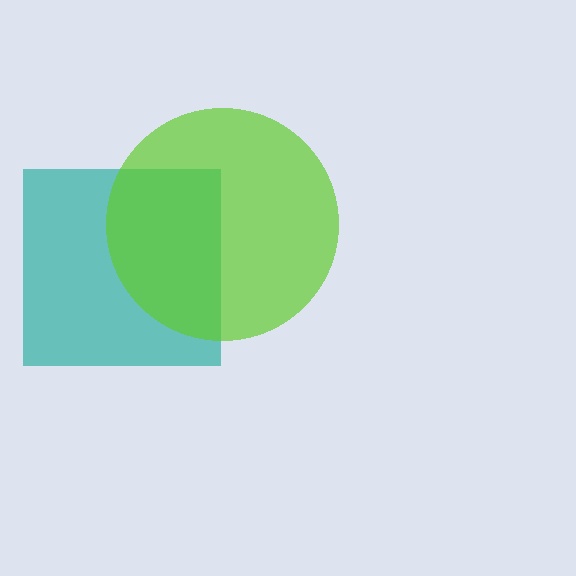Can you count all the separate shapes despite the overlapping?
Yes, there are 2 separate shapes.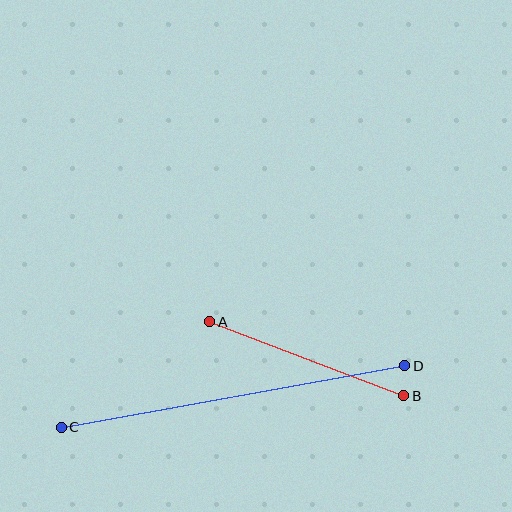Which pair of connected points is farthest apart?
Points C and D are farthest apart.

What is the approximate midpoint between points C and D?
The midpoint is at approximately (233, 397) pixels.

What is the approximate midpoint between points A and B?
The midpoint is at approximately (307, 359) pixels.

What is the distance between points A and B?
The distance is approximately 208 pixels.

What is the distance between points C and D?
The distance is approximately 349 pixels.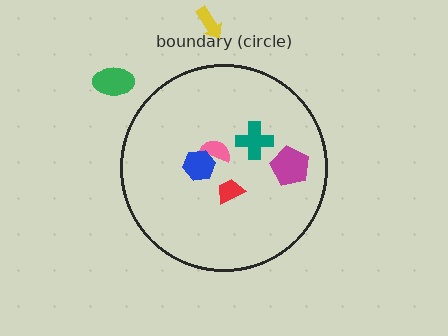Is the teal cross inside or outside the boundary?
Inside.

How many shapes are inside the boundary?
5 inside, 2 outside.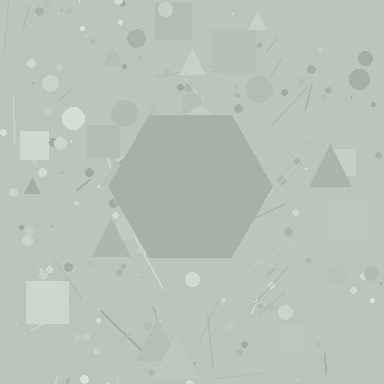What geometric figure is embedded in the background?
A hexagon is embedded in the background.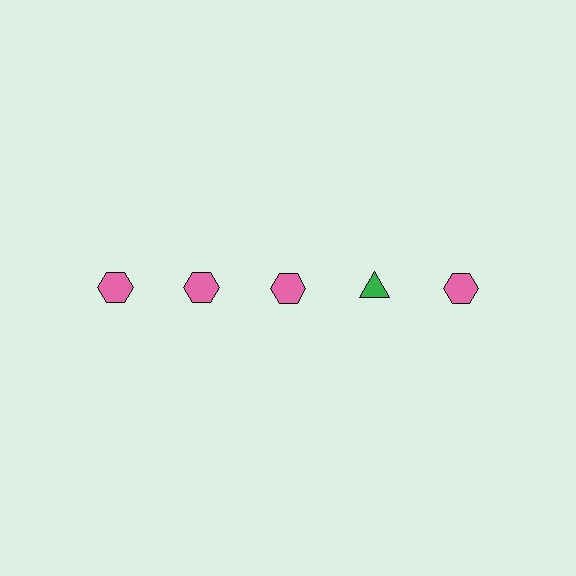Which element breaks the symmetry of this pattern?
The green triangle in the top row, second from right column breaks the symmetry. All other shapes are pink hexagons.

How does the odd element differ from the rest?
It differs in both color (green instead of pink) and shape (triangle instead of hexagon).